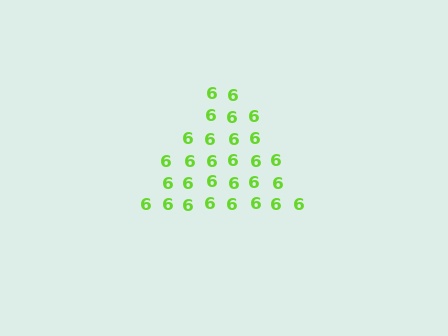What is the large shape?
The large shape is a triangle.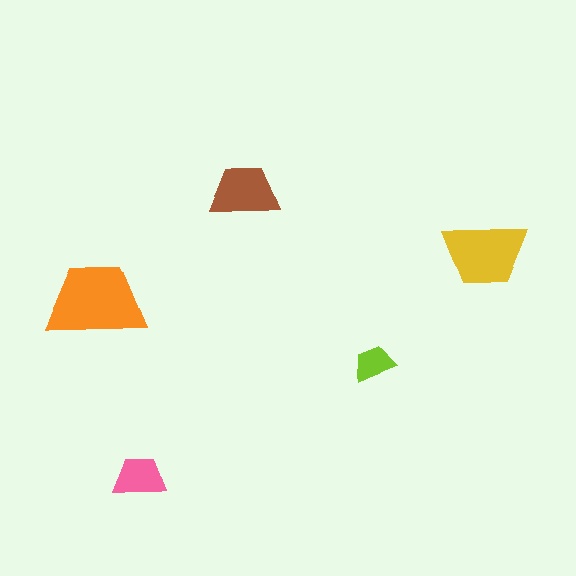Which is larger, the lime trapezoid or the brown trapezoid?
The brown one.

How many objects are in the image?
There are 5 objects in the image.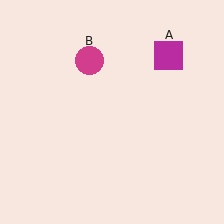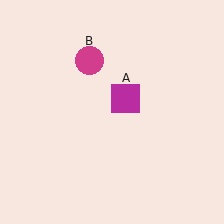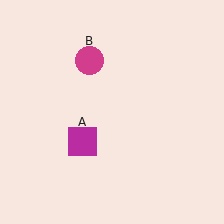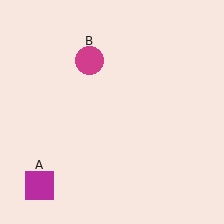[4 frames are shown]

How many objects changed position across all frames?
1 object changed position: magenta square (object A).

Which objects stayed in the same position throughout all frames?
Magenta circle (object B) remained stationary.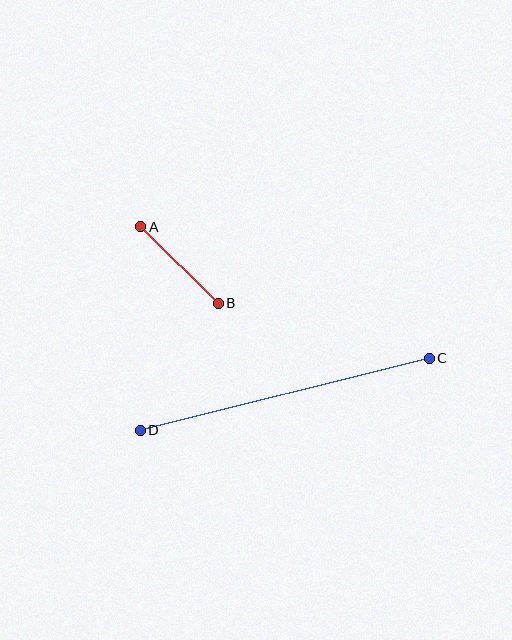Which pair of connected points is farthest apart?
Points C and D are farthest apart.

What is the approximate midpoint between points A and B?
The midpoint is at approximately (180, 265) pixels.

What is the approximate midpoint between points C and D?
The midpoint is at approximately (285, 394) pixels.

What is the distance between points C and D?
The distance is approximately 298 pixels.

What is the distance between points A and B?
The distance is approximately 109 pixels.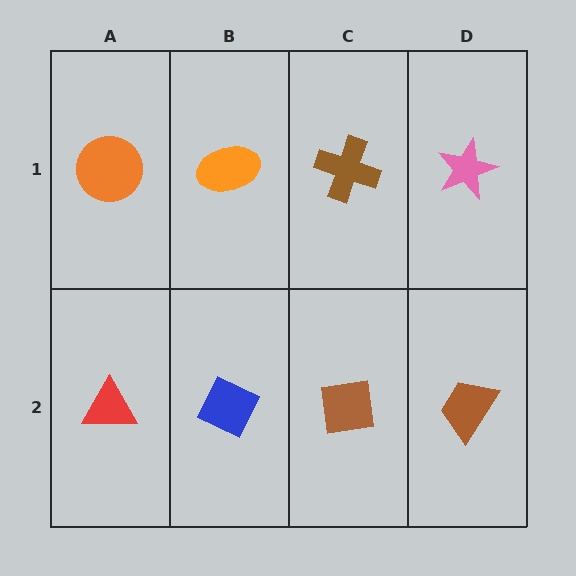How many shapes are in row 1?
4 shapes.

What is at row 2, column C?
A brown square.